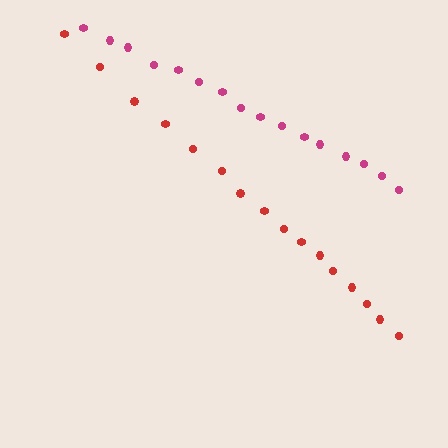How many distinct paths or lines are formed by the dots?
There are 2 distinct paths.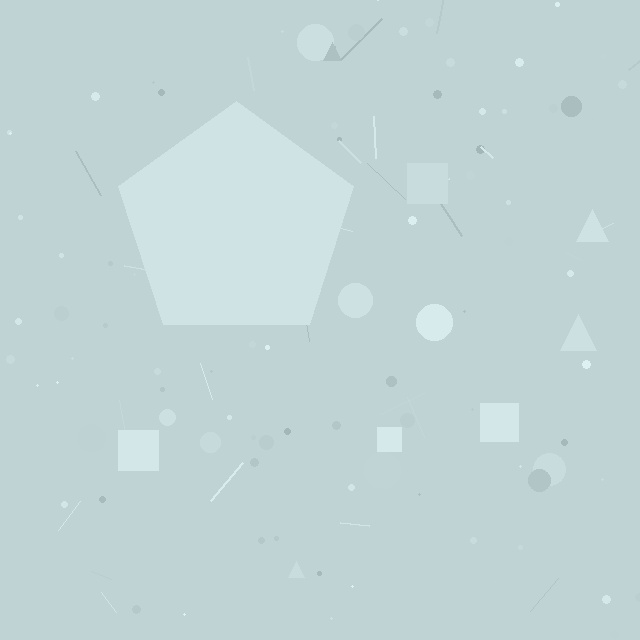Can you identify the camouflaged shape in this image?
The camouflaged shape is a pentagon.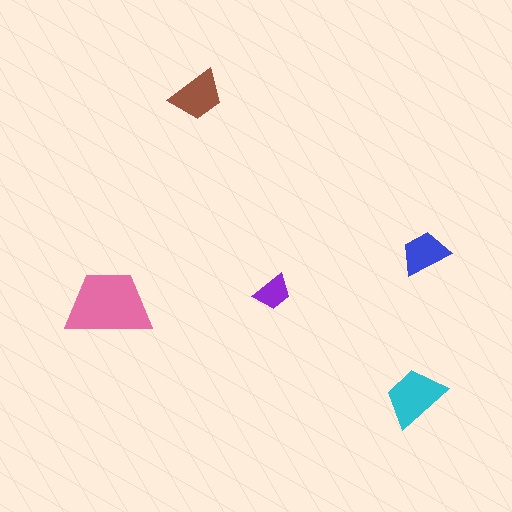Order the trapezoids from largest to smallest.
the pink one, the cyan one, the brown one, the blue one, the purple one.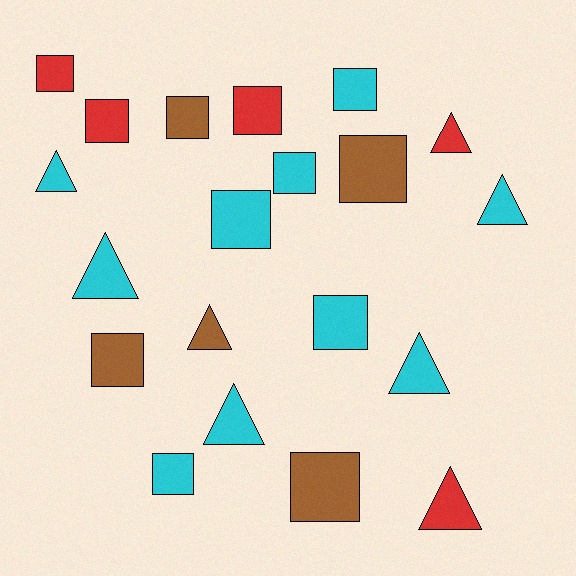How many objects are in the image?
There are 20 objects.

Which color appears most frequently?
Cyan, with 10 objects.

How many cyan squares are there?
There are 5 cyan squares.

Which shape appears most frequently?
Square, with 12 objects.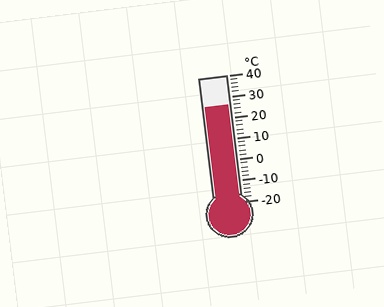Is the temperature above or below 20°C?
The temperature is above 20°C.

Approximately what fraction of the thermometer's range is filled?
The thermometer is filled to approximately 75% of its range.